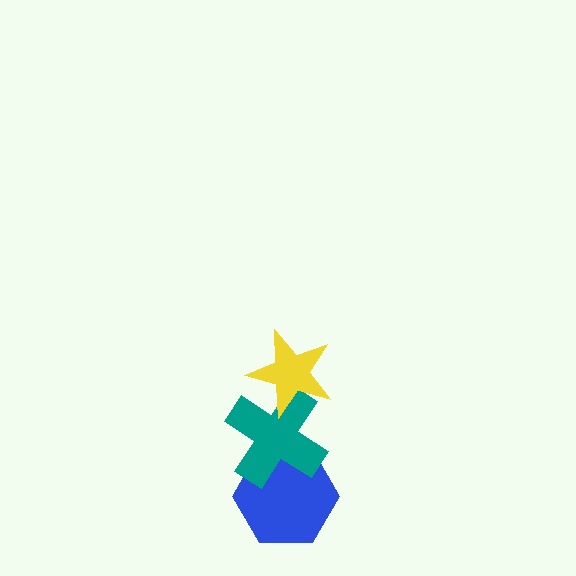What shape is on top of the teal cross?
The yellow star is on top of the teal cross.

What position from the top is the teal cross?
The teal cross is 2nd from the top.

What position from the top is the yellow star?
The yellow star is 1st from the top.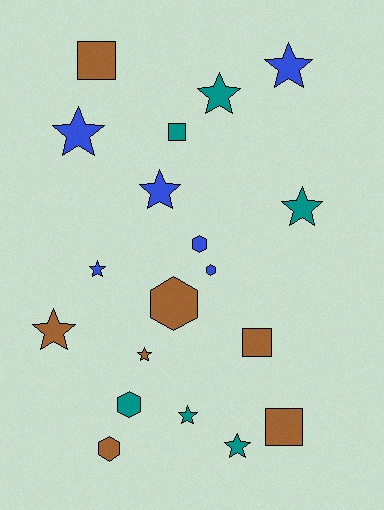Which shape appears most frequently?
Star, with 10 objects.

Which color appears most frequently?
Brown, with 7 objects.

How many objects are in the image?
There are 19 objects.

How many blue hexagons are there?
There are 2 blue hexagons.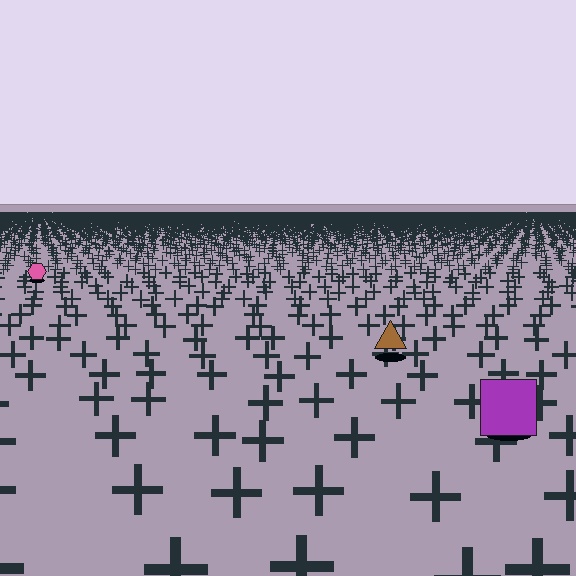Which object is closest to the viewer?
The purple square is closest. The texture marks near it are larger and more spread out.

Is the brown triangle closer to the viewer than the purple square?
No. The purple square is closer — you can tell from the texture gradient: the ground texture is coarser near it.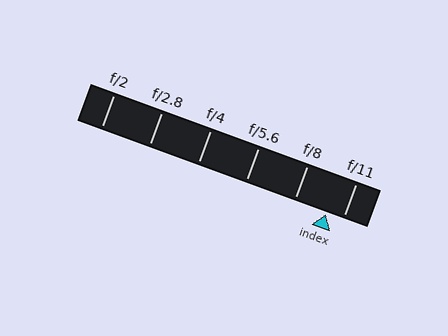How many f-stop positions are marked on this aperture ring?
There are 6 f-stop positions marked.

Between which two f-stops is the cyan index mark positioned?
The index mark is between f/8 and f/11.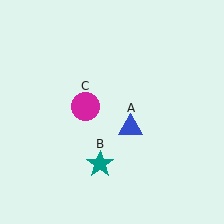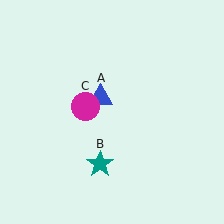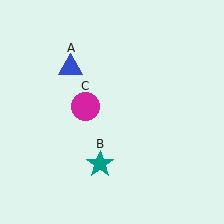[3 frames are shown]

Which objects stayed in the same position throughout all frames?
Teal star (object B) and magenta circle (object C) remained stationary.